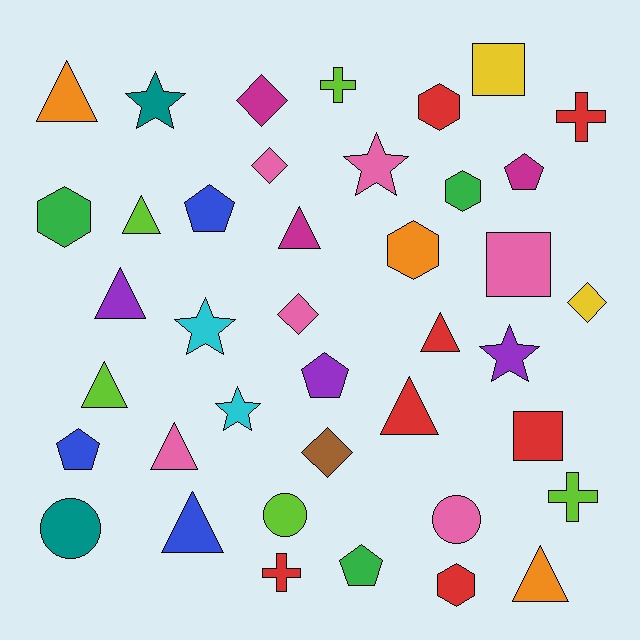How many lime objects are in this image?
There are 5 lime objects.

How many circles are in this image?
There are 3 circles.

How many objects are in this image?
There are 40 objects.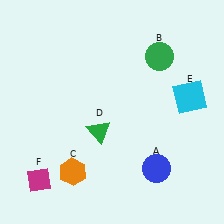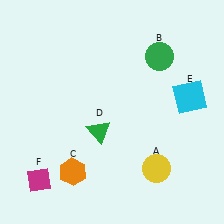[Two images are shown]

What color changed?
The circle (A) changed from blue in Image 1 to yellow in Image 2.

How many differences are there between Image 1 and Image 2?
There is 1 difference between the two images.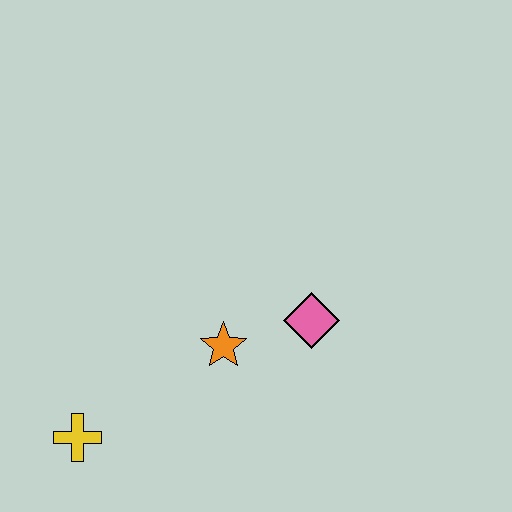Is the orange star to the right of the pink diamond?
No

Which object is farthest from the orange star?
The yellow cross is farthest from the orange star.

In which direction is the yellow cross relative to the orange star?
The yellow cross is to the left of the orange star.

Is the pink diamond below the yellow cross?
No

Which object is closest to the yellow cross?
The orange star is closest to the yellow cross.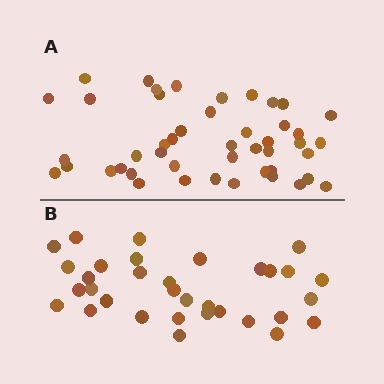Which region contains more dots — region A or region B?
Region A (the top region) has more dots.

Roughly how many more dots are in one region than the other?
Region A has approximately 15 more dots than region B.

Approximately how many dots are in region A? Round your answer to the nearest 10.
About 50 dots. (The exact count is 46, which rounds to 50.)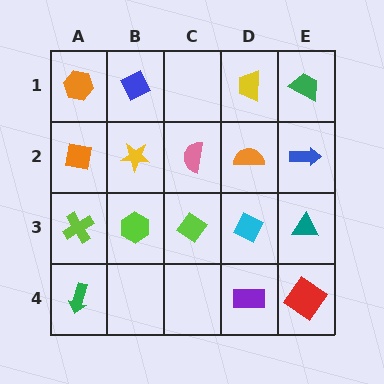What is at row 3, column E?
A teal triangle.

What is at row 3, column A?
A lime cross.